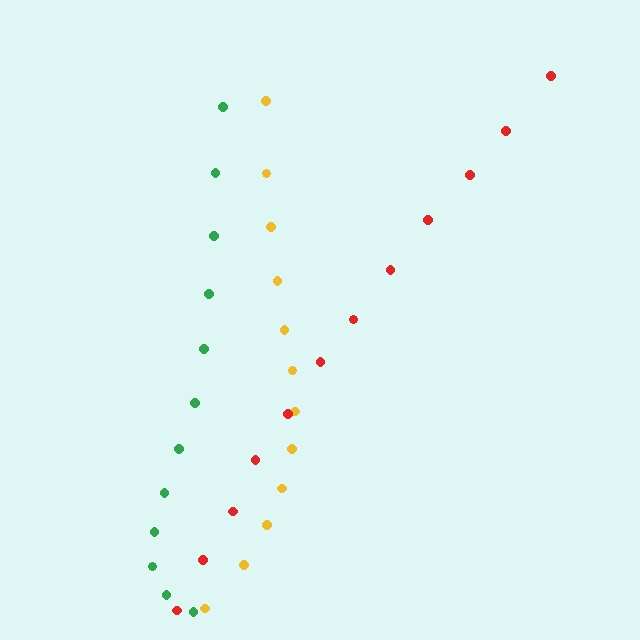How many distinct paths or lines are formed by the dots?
There are 3 distinct paths.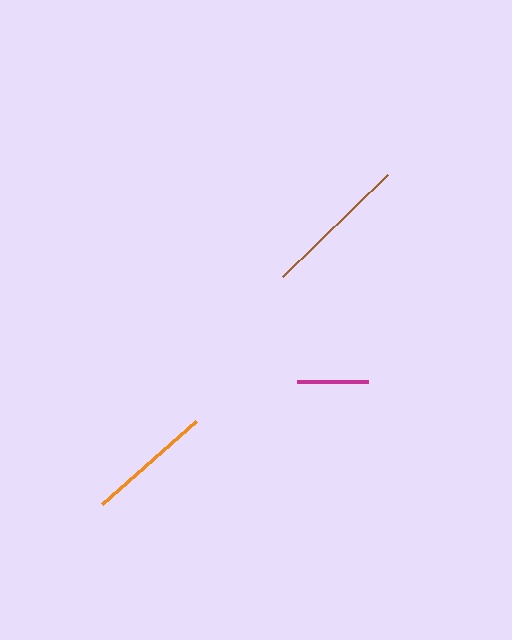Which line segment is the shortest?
The magenta line is the shortest at approximately 71 pixels.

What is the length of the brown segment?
The brown segment is approximately 146 pixels long.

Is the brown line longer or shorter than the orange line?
The brown line is longer than the orange line.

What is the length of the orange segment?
The orange segment is approximately 126 pixels long.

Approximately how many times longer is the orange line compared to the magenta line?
The orange line is approximately 1.8 times the length of the magenta line.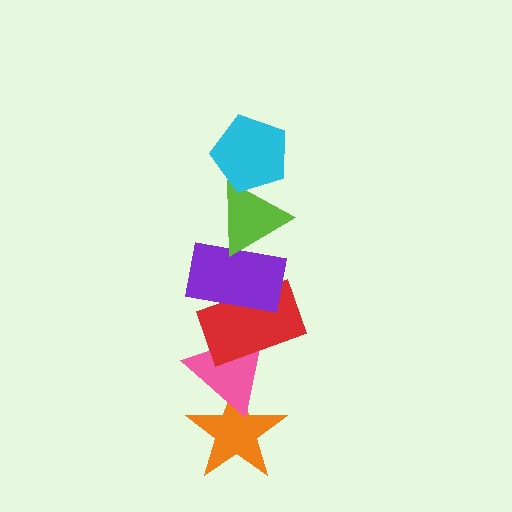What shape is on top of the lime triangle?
The cyan pentagon is on top of the lime triangle.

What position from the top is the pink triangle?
The pink triangle is 5th from the top.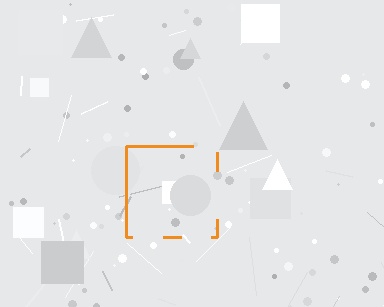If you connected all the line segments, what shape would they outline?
They would outline a square.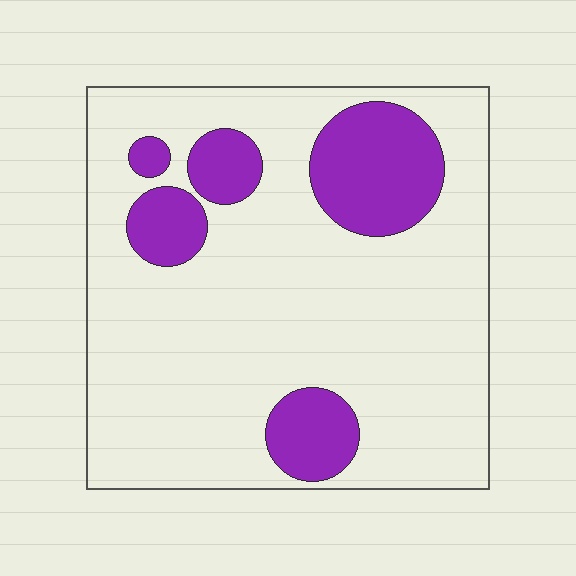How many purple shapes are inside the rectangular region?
5.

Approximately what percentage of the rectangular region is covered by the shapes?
Approximately 20%.